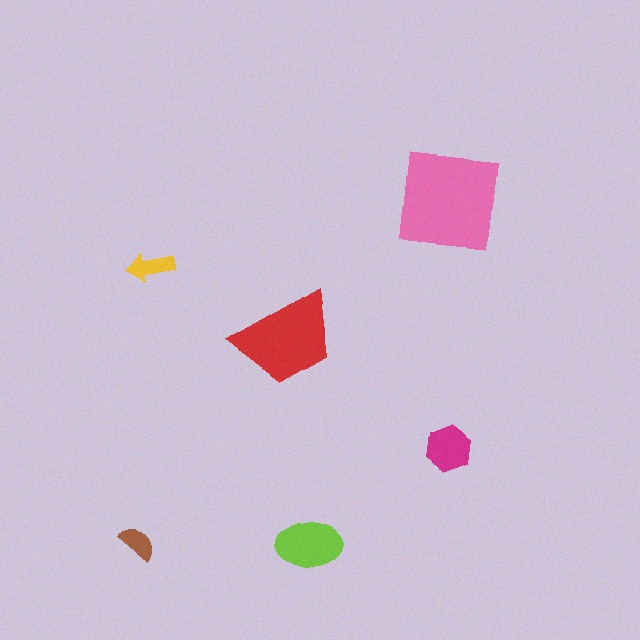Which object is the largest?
The pink square.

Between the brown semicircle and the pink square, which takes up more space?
The pink square.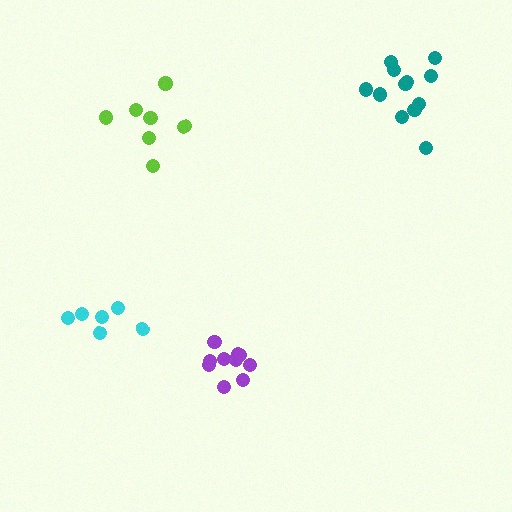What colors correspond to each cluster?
The clusters are colored: lime, purple, teal, cyan.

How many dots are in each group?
Group 1: 7 dots, Group 2: 10 dots, Group 3: 12 dots, Group 4: 6 dots (35 total).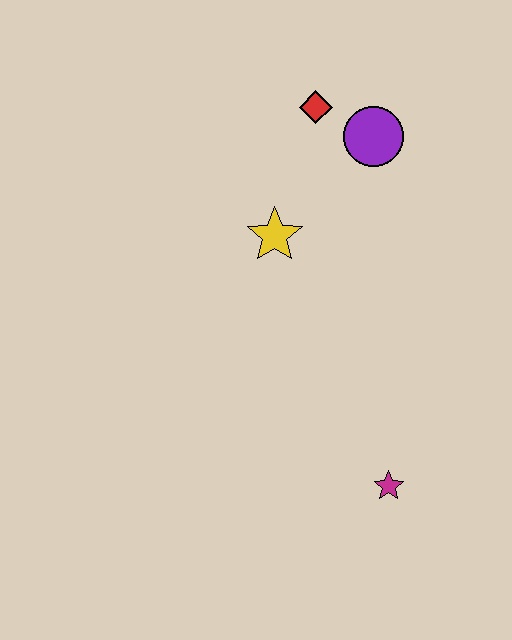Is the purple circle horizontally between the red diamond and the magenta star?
Yes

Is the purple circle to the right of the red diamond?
Yes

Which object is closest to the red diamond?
The purple circle is closest to the red diamond.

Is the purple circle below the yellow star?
No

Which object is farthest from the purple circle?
The magenta star is farthest from the purple circle.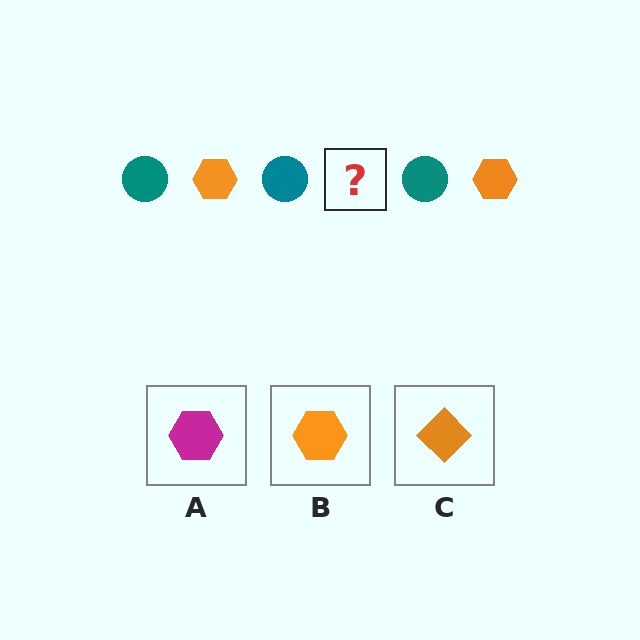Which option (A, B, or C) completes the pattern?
B.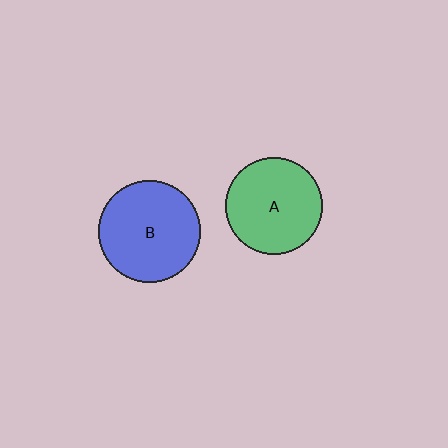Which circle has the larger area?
Circle B (blue).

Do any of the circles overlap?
No, none of the circles overlap.